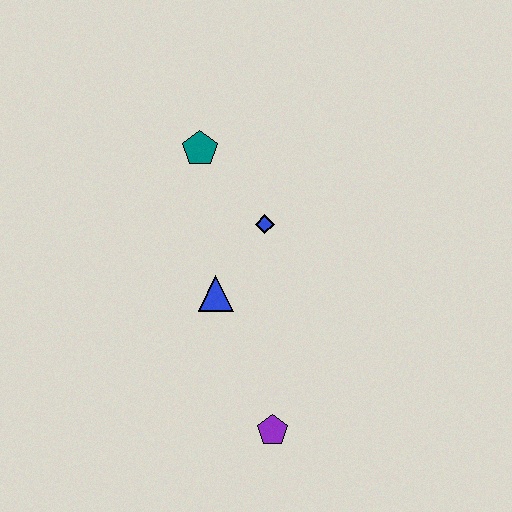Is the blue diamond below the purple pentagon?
No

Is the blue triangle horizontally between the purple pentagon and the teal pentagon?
Yes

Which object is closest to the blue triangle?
The blue diamond is closest to the blue triangle.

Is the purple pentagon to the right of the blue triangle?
Yes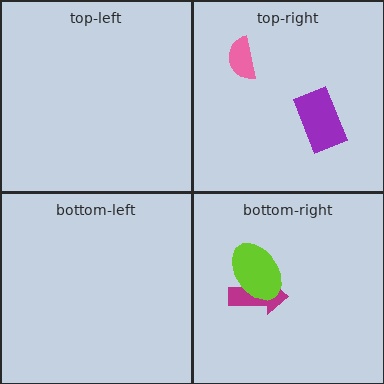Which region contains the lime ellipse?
The bottom-right region.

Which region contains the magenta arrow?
The bottom-right region.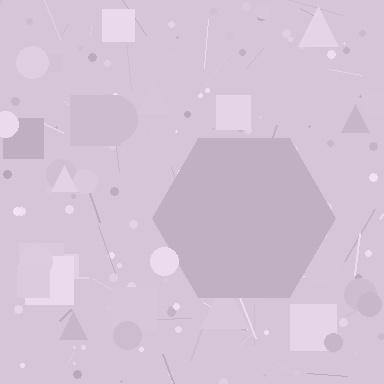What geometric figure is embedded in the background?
A hexagon is embedded in the background.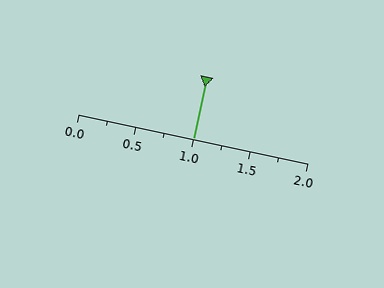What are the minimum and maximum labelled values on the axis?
The axis runs from 0.0 to 2.0.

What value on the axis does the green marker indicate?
The marker indicates approximately 1.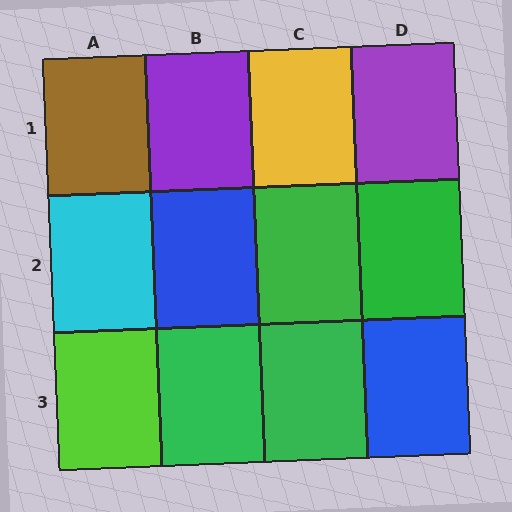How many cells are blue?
2 cells are blue.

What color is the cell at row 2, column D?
Green.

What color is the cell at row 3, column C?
Green.